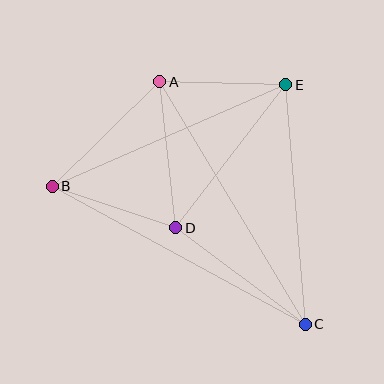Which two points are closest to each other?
Points A and E are closest to each other.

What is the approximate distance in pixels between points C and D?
The distance between C and D is approximately 161 pixels.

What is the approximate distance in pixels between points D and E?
The distance between D and E is approximately 180 pixels.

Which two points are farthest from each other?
Points B and C are farthest from each other.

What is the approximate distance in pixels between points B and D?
The distance between B and D is approximately 130 pixels.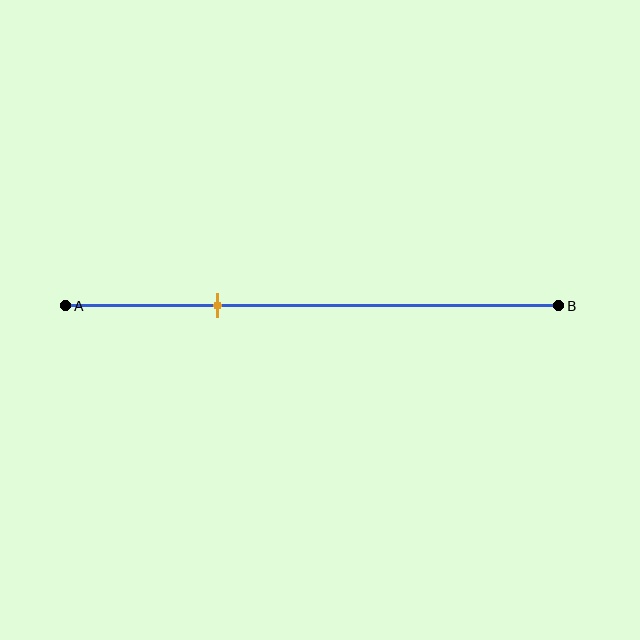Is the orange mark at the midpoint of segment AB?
No, the mark is at about 30% from A, not at the 50% midpoint.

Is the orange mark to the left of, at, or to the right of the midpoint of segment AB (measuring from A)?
The orange mark is to the left of the midpoint of segment AB.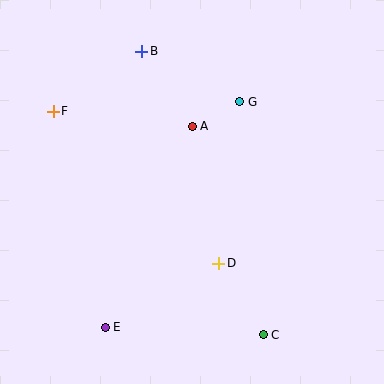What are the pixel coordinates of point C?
Point C is at (263, 335).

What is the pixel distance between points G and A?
The distance between G and A is 54 pixels.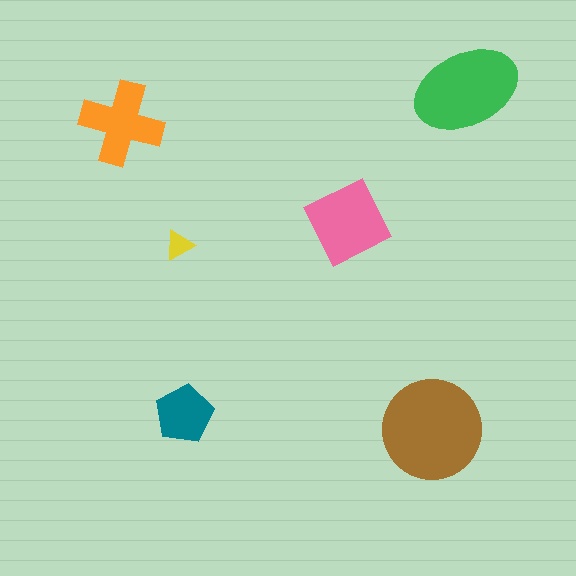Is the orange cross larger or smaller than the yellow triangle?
Larger.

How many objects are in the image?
There are 6 objects in the image.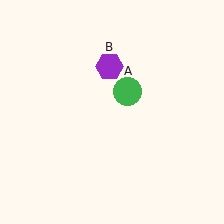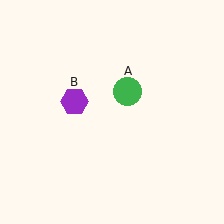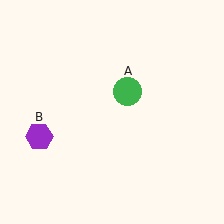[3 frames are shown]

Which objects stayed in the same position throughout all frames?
Green circle (object A) remained stationary.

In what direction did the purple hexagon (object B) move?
The purple hexagon (object B) moved down and to the left.